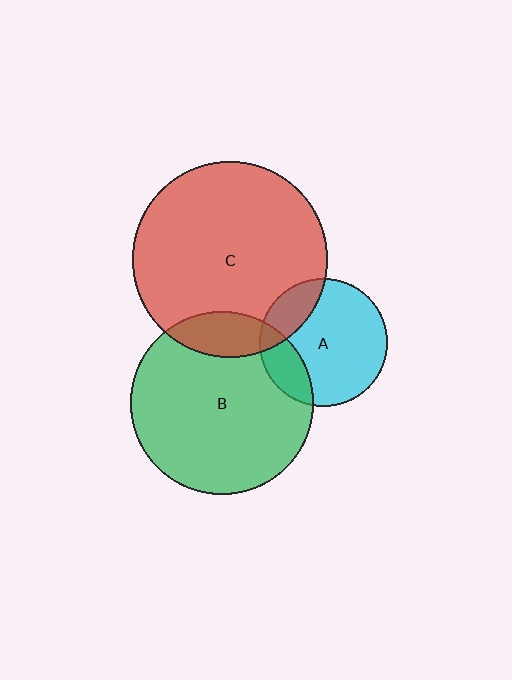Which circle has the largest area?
Circle C (red).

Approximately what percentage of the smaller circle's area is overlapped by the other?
Approximately 20%.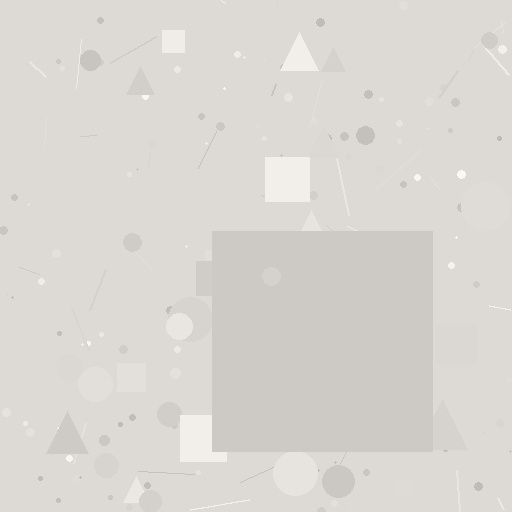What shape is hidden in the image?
A square is hidden in the image.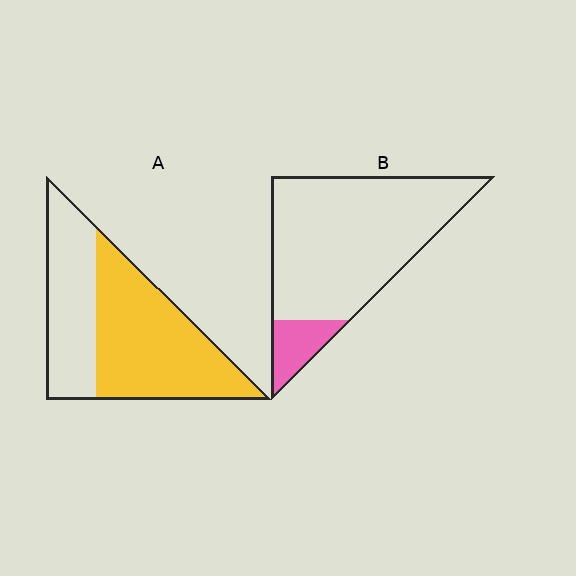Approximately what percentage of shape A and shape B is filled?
A is approximately 60% and B is approximately 15%.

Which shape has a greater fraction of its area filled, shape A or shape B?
Shape A.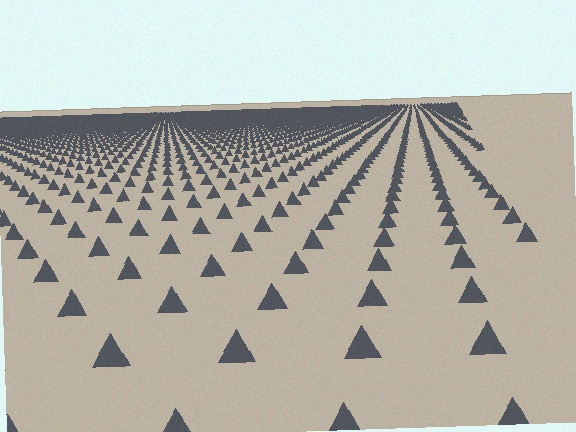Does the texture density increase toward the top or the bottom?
Density increases toward the top.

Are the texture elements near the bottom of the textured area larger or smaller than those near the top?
Larger. Near the bottom, elements are closer to the viewer and appear at a bigger on-screen size.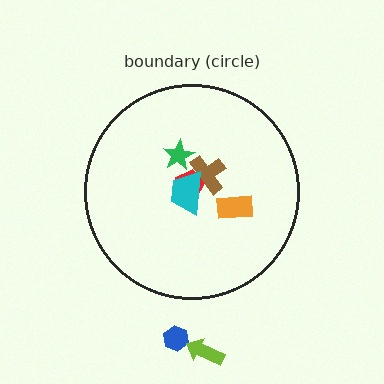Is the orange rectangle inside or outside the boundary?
Inside.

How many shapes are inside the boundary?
5 inside, 2 outside.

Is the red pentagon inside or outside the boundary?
Inside.